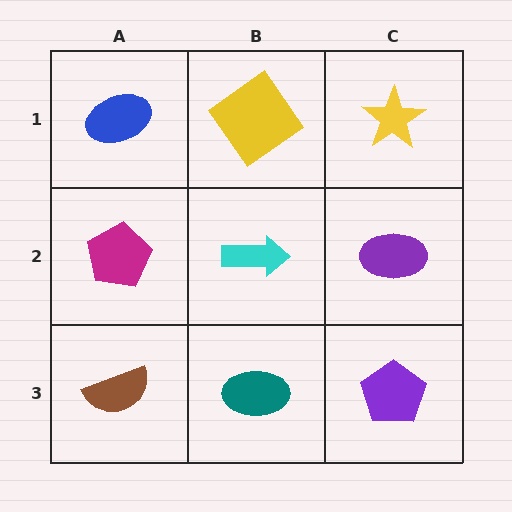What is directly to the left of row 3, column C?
A teal ellipse.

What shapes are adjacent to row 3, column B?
A cyan arrow (row 2, column B), a brown semicircle (row 3, column A), a purple pentagon (row 3, column C).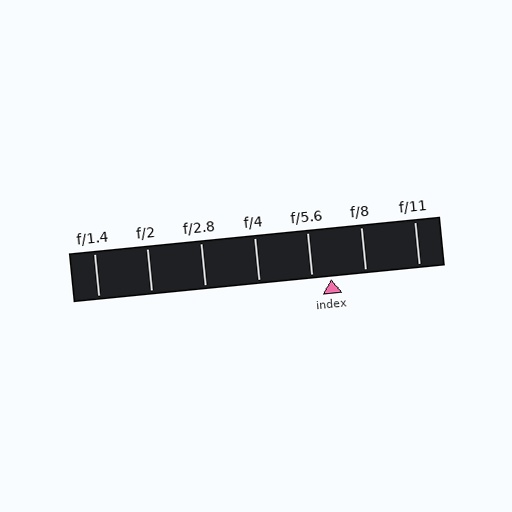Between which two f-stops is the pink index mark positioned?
The index mark is between f/5.6 and f/8.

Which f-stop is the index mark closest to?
The index mark is closest to f/5.6.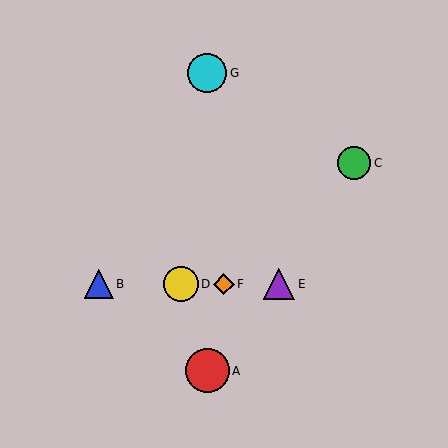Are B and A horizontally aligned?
No, B is at y≈284 and A is at y≈371.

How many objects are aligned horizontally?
4 objects (B, D, E, F) are aligned horizontally.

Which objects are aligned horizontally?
Objects B, D, E, F are aligned horizontally.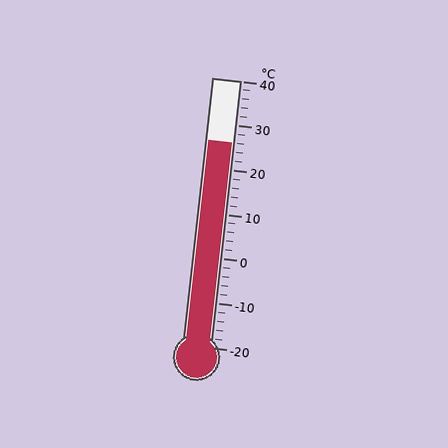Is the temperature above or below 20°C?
The temperature is above 20°C.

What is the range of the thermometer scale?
The thermometer scale ranges from -20°C to 40°C.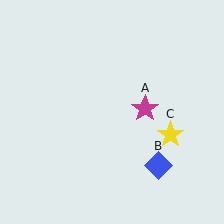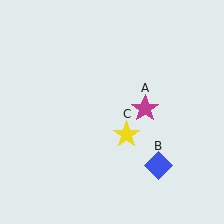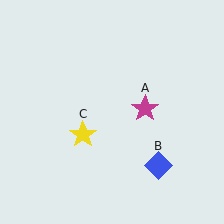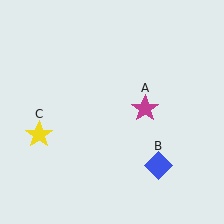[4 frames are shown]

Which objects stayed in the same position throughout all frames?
Magenta star (object A) and blue diamond (object B) remained stationary.